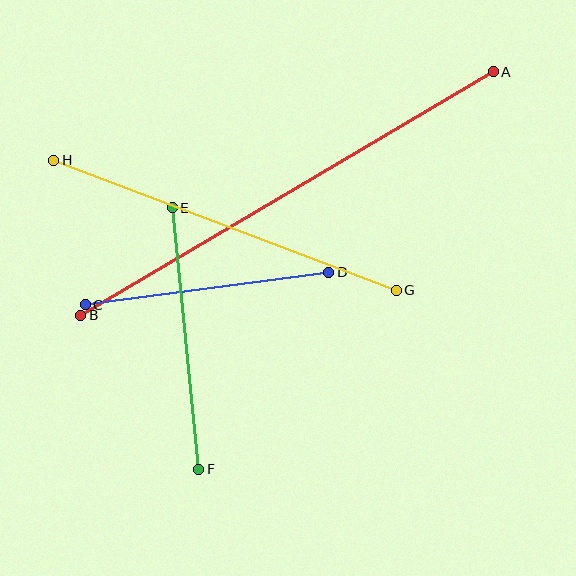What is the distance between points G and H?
The distance is approximately 366 pixels.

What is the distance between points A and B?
The distance is approximately 479 pixels.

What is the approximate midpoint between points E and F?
The midpoint is at approximately (185, 339) pixels.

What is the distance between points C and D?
The distance is approximately 246 pixels.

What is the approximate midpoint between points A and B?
The midpoint is at approximately (287, 194) pixels.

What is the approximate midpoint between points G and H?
The midpoint is at approximately (225, 225) pixels.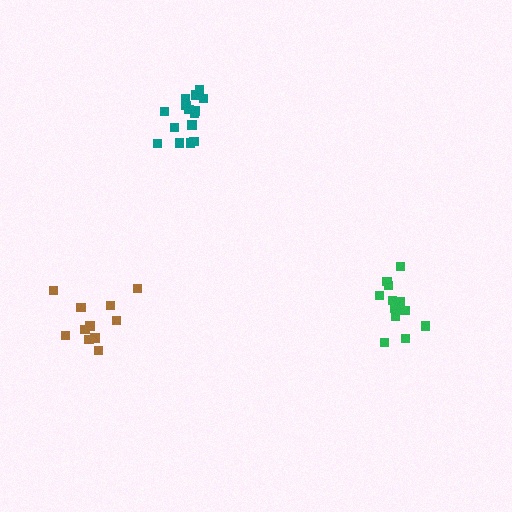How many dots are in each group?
Group 1: 11 dots, Group 2: 13 dots, Group 3: 15 dots (39 total).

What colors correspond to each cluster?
The clusters are colored: brown, green, teal.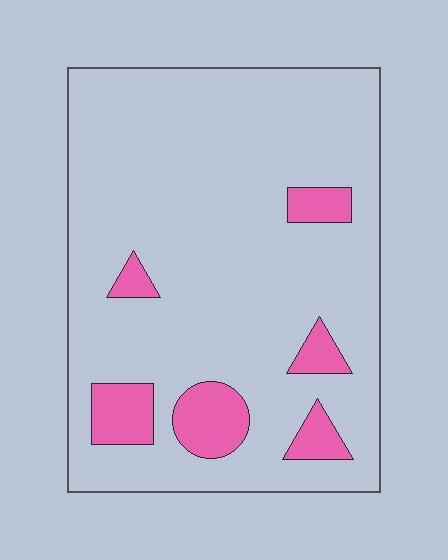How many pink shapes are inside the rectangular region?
6.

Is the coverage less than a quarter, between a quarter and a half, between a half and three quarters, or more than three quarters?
Less than a quarter.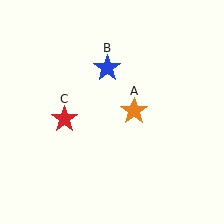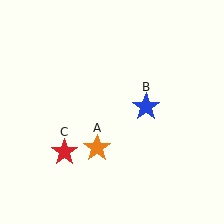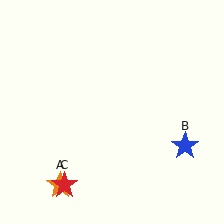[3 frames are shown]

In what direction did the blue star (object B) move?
The blue star (object B) moved down and to the right.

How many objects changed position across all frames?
3 objects changed position: orange star (object A), blue star (object B), red star (object C).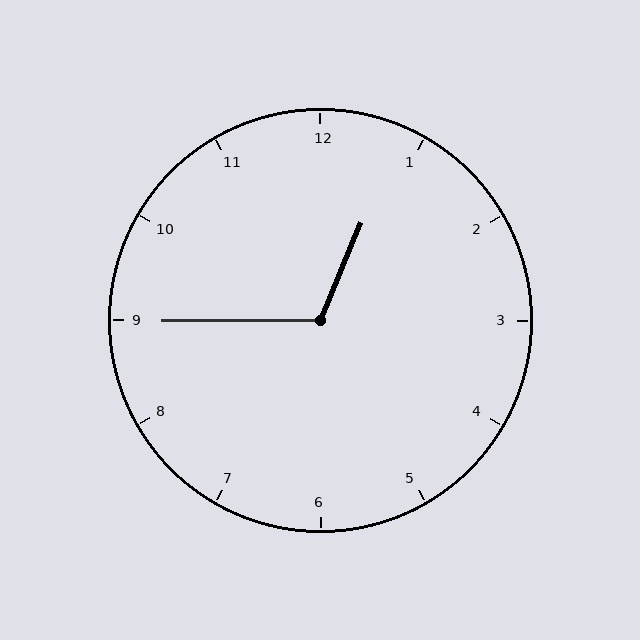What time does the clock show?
12:45.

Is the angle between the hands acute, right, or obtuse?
It is obtuse.